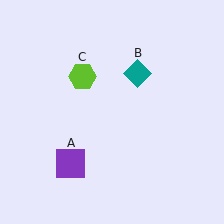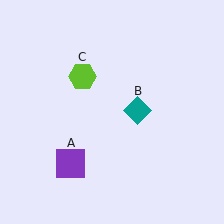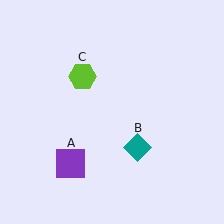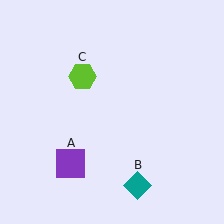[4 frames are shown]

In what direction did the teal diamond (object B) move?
The teal diamond (object B) moved down.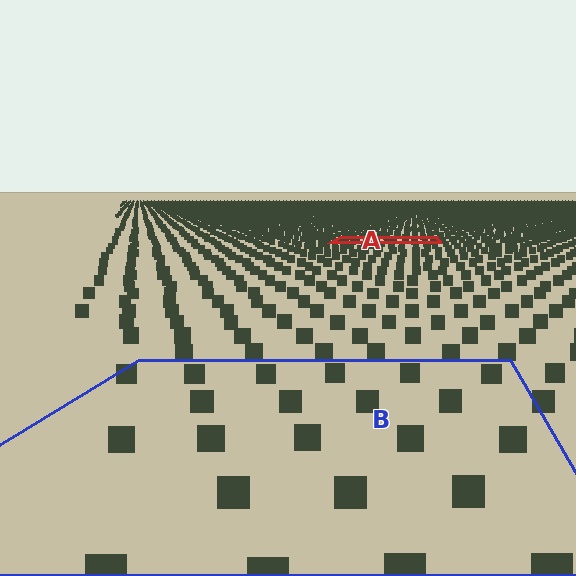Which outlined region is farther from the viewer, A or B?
Region A is farther from the viewer — the texture elements inside it appear smaller and more densely packed.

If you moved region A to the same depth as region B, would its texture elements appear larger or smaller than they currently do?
They would appear larger. At a closer depth, the same texture elements are projected at a bigger on-screen size.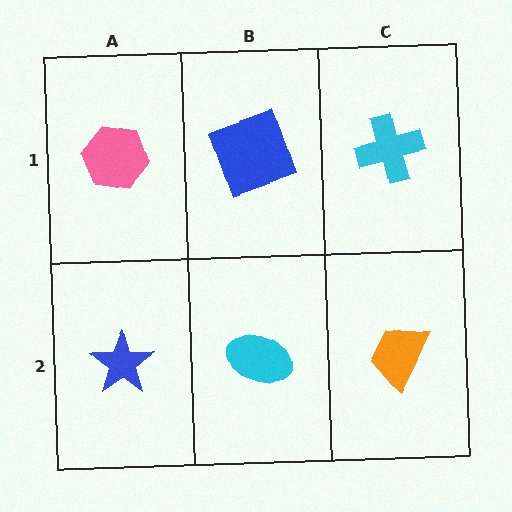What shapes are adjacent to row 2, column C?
A cyan cross (row 1, column C), a cyan ellipse (row 2, column B).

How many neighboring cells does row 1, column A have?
2.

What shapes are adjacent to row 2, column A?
A pink hexagon (row 1, column A), a cyan ellipse (row 2, column B).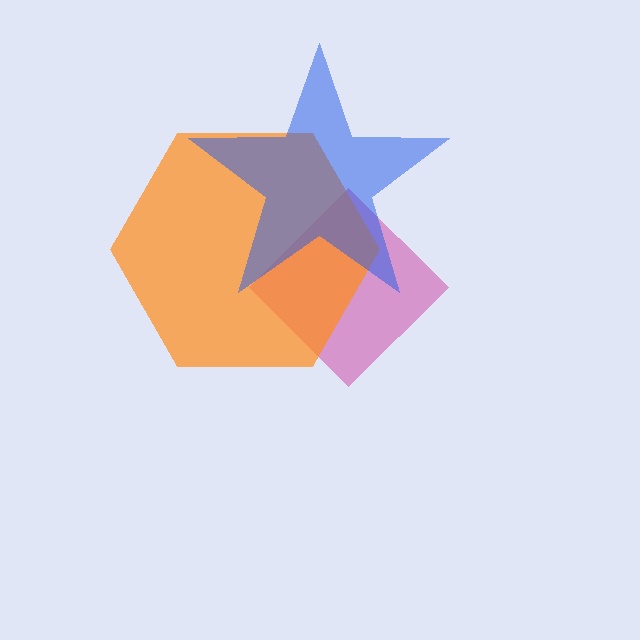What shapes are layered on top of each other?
The layered shapes are: a magenta diamond, an orange hexagon, a blue star.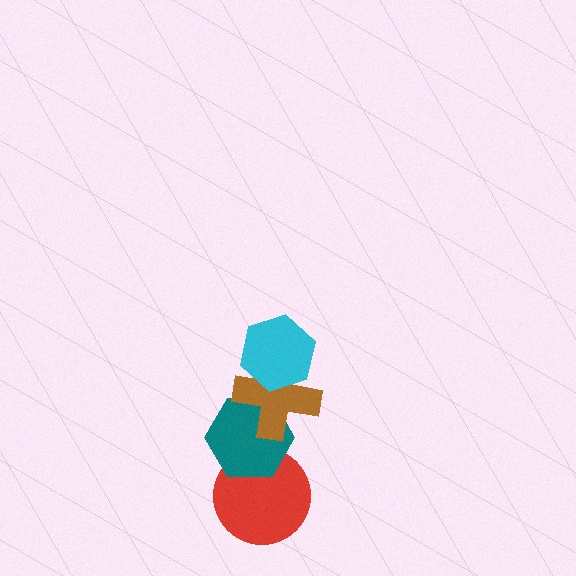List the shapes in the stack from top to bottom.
From top to bottom: the cyan hexagon, the brown cross, the teal hexagon, the red circle.